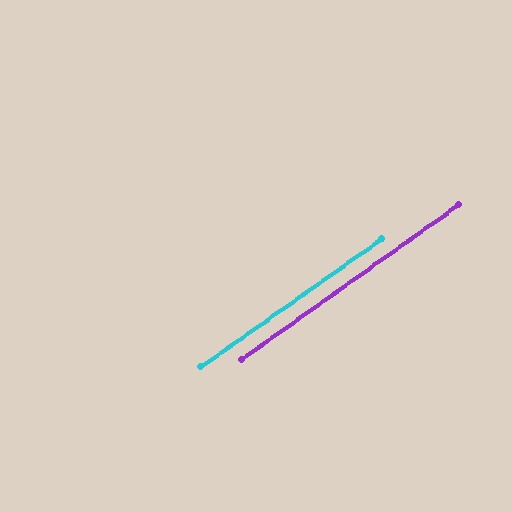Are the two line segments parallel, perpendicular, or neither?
Parallel — their directions differ by only 0.3°.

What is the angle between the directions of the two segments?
Approximately 0 degrees.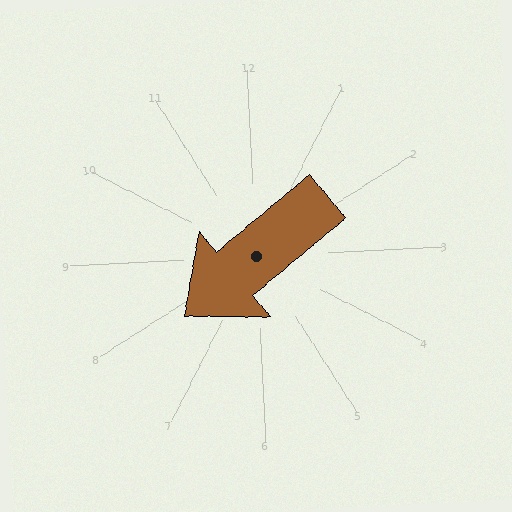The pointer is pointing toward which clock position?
Roughly 8 o'clock.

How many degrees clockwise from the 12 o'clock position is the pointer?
Approximately 233 degrees.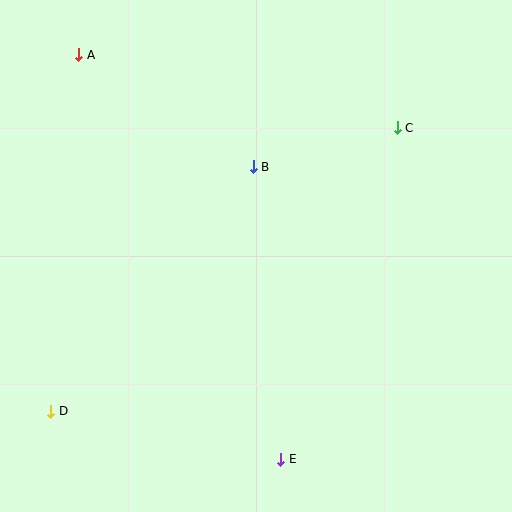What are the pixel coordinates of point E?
Point E is at (281, 459).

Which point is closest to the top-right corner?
Point C is closest to the top-right corner.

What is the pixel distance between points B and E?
The distance between B and E is 294 pixels.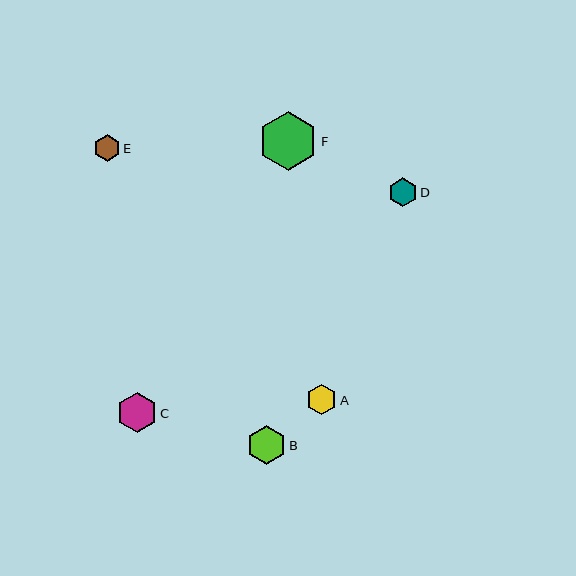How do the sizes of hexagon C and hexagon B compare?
Hexagon C and hexagon B are approximately the same size.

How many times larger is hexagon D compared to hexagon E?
Hexagon D is approximately 1.1 times the size of hexagon E.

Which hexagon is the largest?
Hexagon F is the largest with a size of approximately 59 pixels.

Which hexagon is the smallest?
Hexagon E is the smallest with a size of approximately 26 pixels.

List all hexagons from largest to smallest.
From largest to smallest: F, C, B, A, D, E.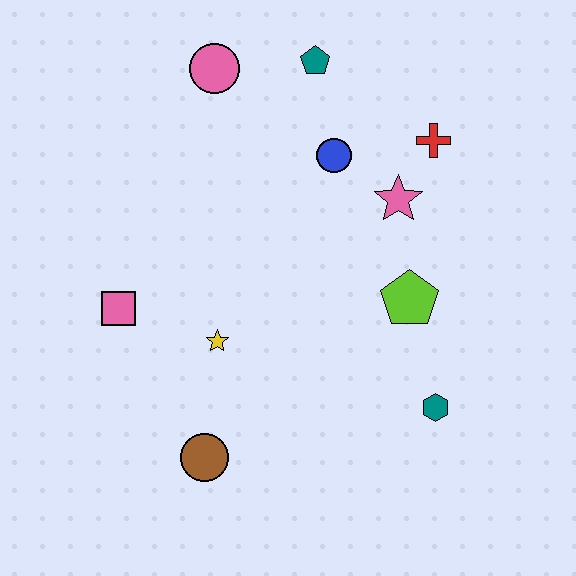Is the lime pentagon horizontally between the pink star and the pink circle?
No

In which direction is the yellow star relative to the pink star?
The yellow star is to the left of the pink star.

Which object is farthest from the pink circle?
The teal hexagon is farthest from the pink circle.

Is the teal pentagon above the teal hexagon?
Yes